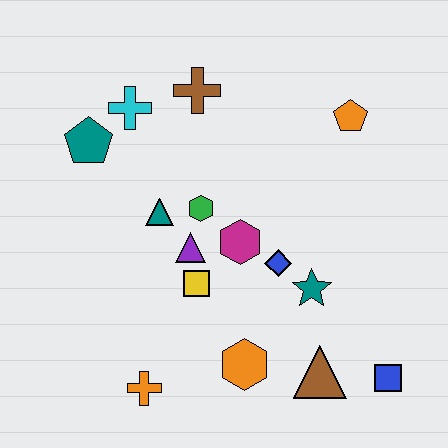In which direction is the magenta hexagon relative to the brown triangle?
The magenta hexagon is above the brown triangle.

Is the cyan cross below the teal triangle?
No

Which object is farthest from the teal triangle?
The blue square is farthest from the teal triangle.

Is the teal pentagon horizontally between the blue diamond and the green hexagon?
No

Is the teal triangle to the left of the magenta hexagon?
Yes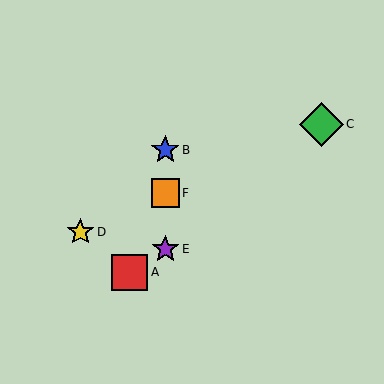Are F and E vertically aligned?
Yes, both are at x≈165.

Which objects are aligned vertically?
Objects B, E, F are aligned vertically.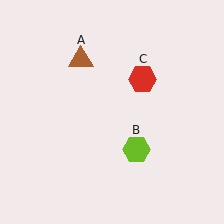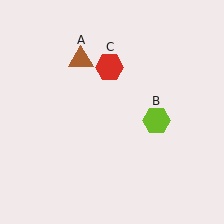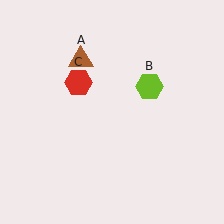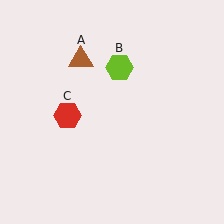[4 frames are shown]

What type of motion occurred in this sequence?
The lime hexagon (object B), red hexagon (object C) rotated counterclockwise around the center of the scene.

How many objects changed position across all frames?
2 objects changed position: lime hexagon (object B), red hexagon (object C).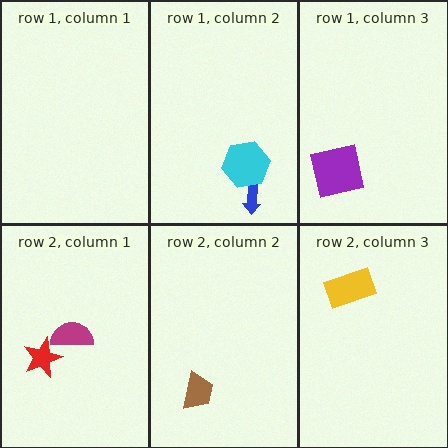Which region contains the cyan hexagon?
The row 1, column 2 region.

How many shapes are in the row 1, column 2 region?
2.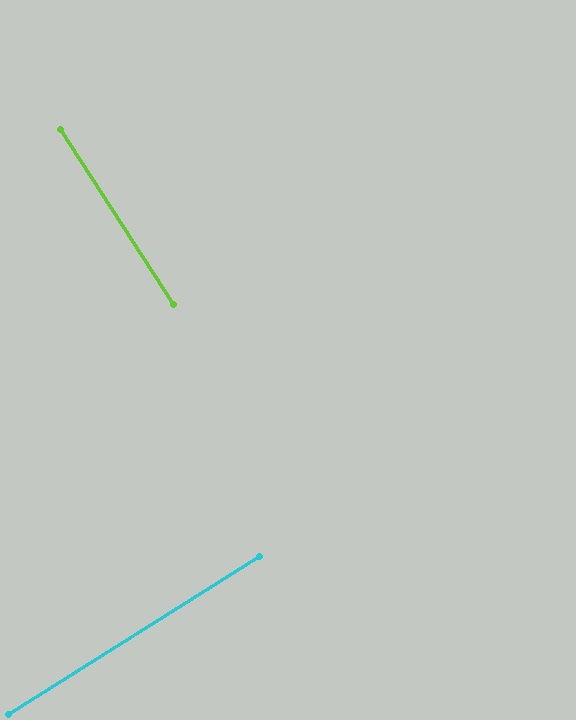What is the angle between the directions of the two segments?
Approximately 89 degrees.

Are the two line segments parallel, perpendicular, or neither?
Perpendicular — they meet at approximately 89°.